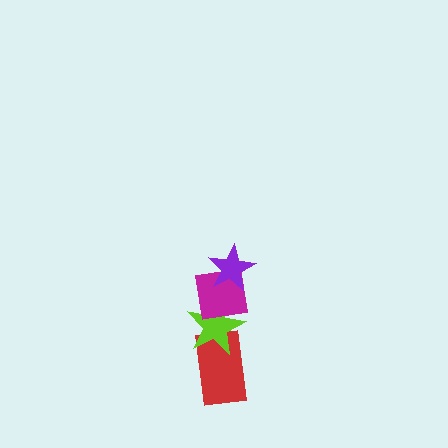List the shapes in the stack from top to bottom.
From top to bottom: the purple star, the magenta square, the lime star, the red rectangle.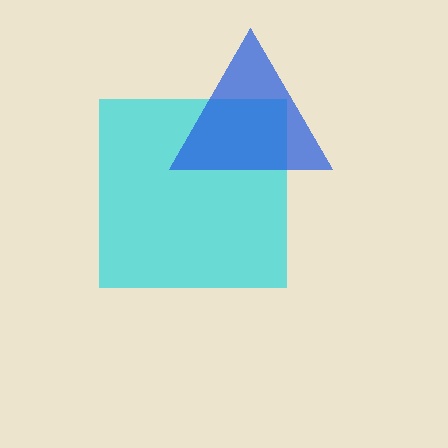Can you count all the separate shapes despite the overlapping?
Yes, there are 2 separate shapes.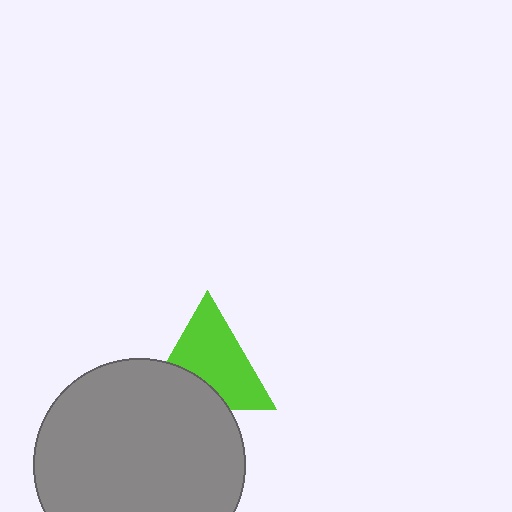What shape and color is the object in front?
The object in front is a gray circle.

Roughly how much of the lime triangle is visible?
Most of it is visible (roughly 68%).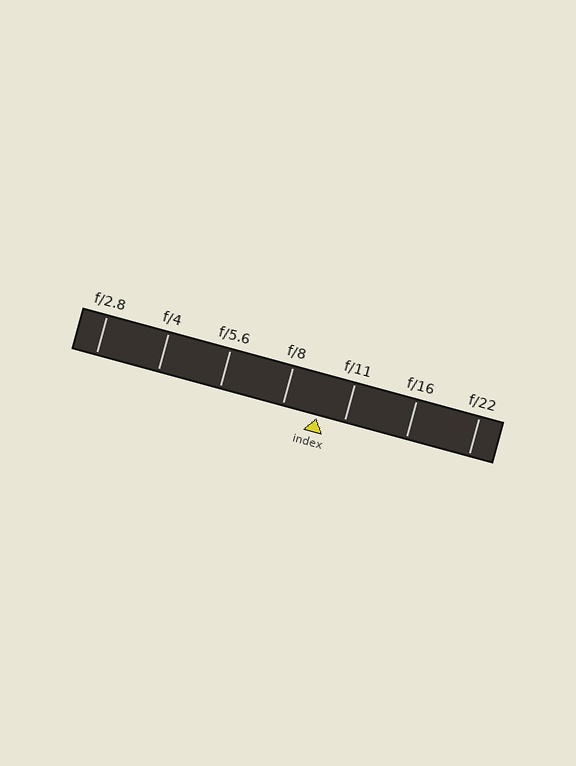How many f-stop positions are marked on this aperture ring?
There are 7 f-stop positions marked.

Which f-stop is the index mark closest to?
The index mark is closest to f/11.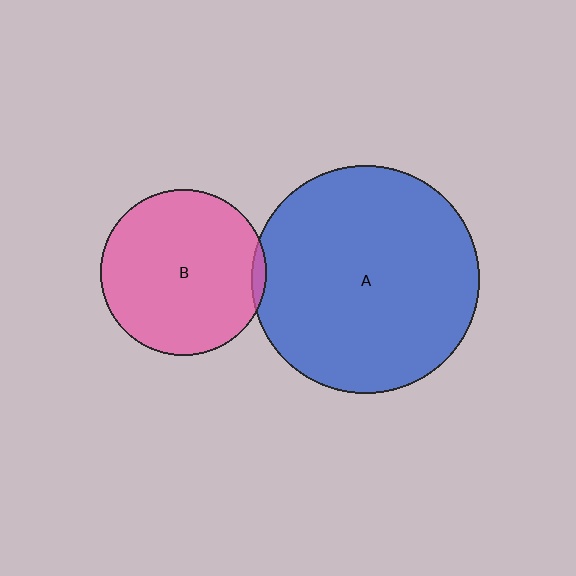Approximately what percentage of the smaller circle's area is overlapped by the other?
Approximately 5%.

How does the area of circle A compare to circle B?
Approximately 1.9 times.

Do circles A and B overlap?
Yes.